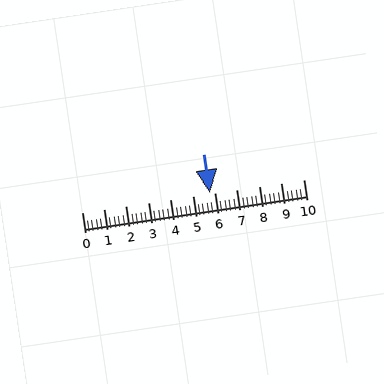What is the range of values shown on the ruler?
The ruler shows values from 0 to 10.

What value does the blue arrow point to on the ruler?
The blue arrow points to approximately 5.8.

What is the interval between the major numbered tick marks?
The major tick marks are spaced 1 units apart.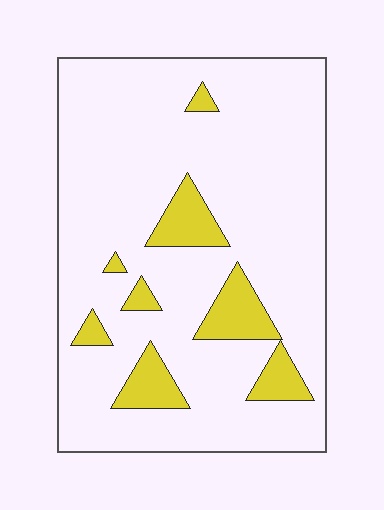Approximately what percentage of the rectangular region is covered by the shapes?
Approximately 15%.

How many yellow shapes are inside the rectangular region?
8.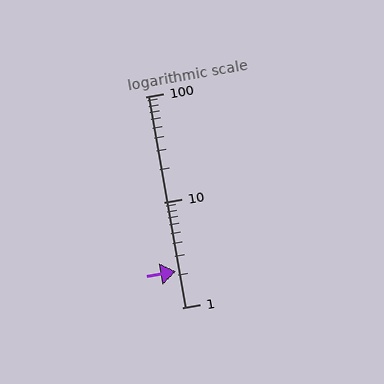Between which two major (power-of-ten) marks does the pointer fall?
The pointer is between 1 and 10.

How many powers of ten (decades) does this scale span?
The scale spans 2 decades, from 1 to 100.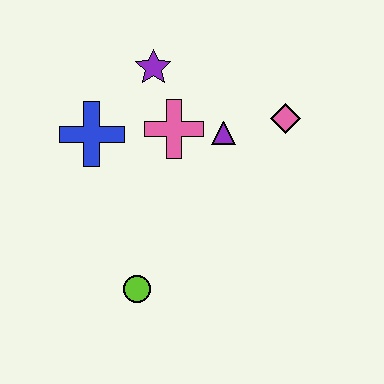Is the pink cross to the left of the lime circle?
No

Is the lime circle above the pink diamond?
No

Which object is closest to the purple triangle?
The pink cross is closest to the purple triangle.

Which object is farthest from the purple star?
The lime circle is farthest from the purple star.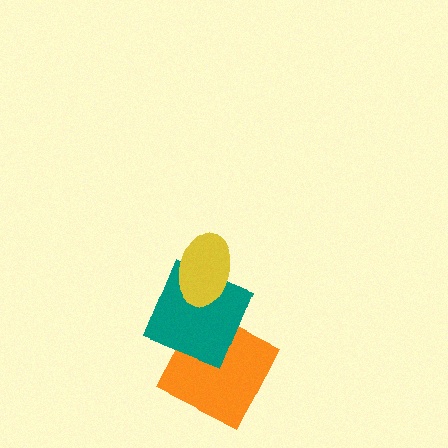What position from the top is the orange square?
The orange square is 3rd from the top.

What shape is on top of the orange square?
The teal square is on top of the orange square.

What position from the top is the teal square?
The teal square is 2nd from the top.